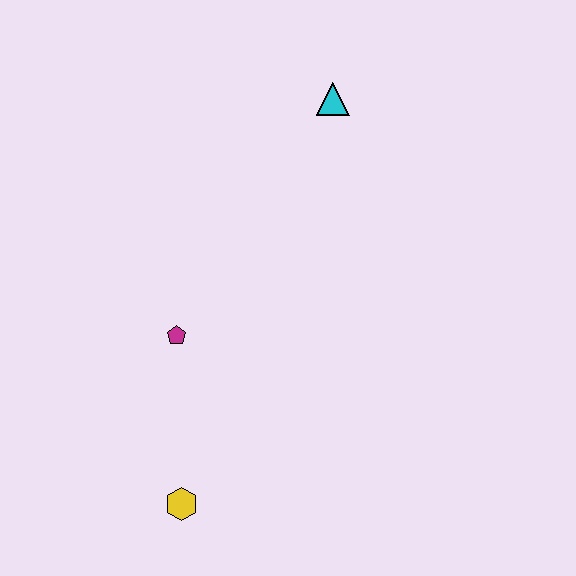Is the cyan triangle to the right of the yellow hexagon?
Yes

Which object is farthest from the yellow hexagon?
The cyan triangle is farthest from the yellow hexagon.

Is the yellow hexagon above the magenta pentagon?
No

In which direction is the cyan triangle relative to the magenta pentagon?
The cyan triangle is above the magenta pentagon.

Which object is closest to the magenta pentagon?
The yellow hexagon is closest to the magenta pentagon.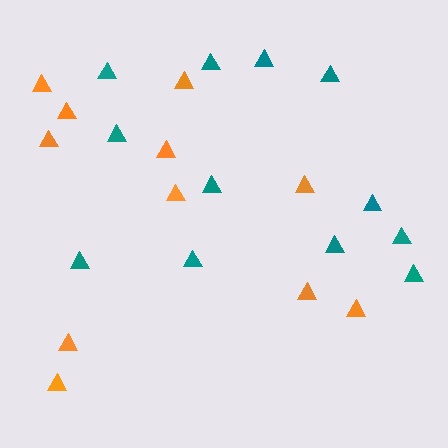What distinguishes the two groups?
There are 2 groups: one group of orange triangles (11) and one group of teal triangles (12).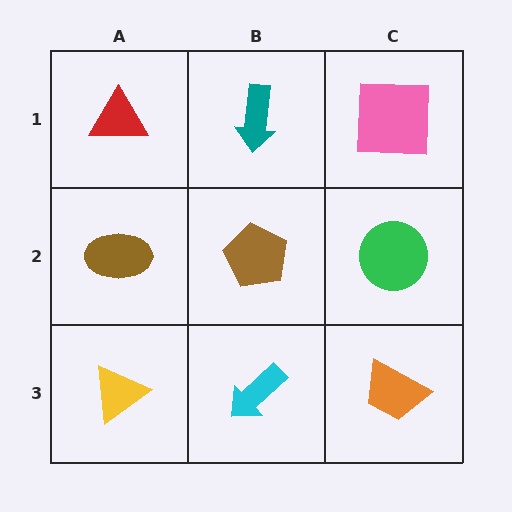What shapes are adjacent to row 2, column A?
A red triangle (row 1, column A), a yellow triangle (row 3, column A), a brown pentagon (row 2, column B).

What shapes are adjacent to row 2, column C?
A pink square (row 1, column C), an orange trapezoid (row 3, column C), a brown pentagon (row 2, column B).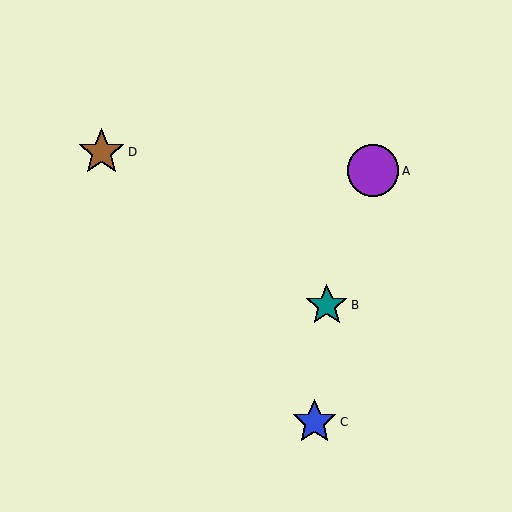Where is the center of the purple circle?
The center of the purple circle is at (373, 171).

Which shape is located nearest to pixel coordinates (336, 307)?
The teal star (labeled B) at (327, 305) is nearest to that location.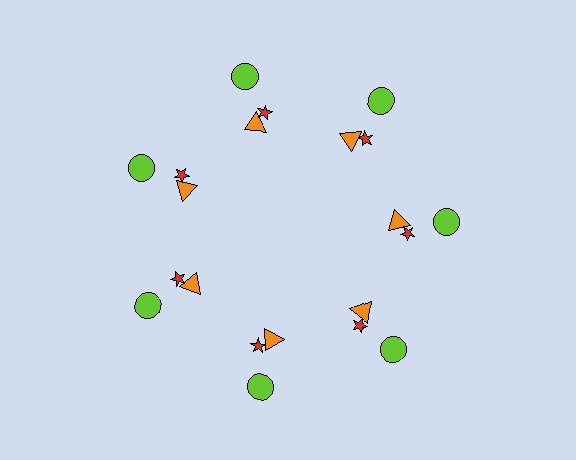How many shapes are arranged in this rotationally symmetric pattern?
There are 21 shapes, arranged in 7 groups of 3.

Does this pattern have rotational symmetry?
Yes, this pattern has 7-fold rotational symmetry. It looks the same after rotating 51 degrees around the center.